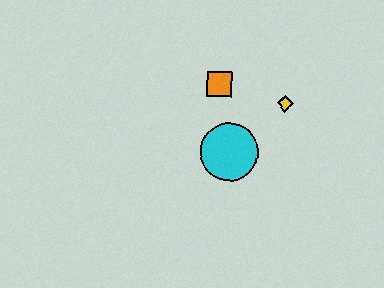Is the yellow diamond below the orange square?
Yes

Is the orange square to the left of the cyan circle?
Yes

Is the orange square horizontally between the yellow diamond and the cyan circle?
No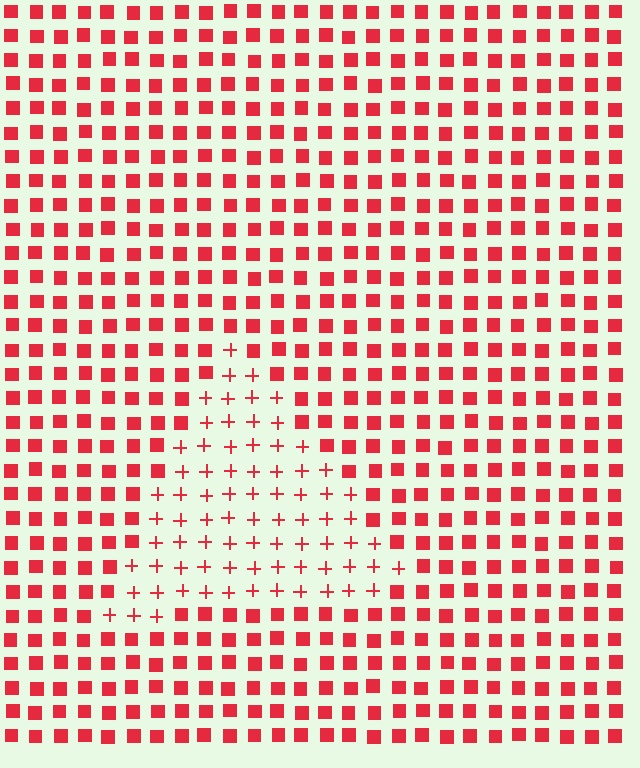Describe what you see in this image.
The image is filled with small red elements arranged in a uniform grid. A triangle-shaped region contains plus signs, while the surrounding area contains squares. The boundary is defined purely by the change in element shape.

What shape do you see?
I see a triangle.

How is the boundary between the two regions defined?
The boundary is defined by a change in element shape: plus signs inside vs. squares outside. All elements share the same color and spacing.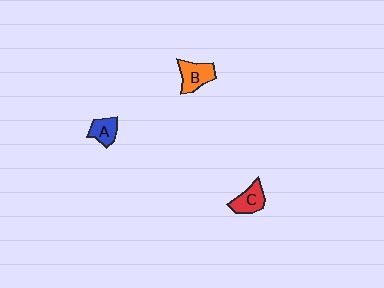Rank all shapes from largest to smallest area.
From largest to smallest: B (orange), C (red), A (blue).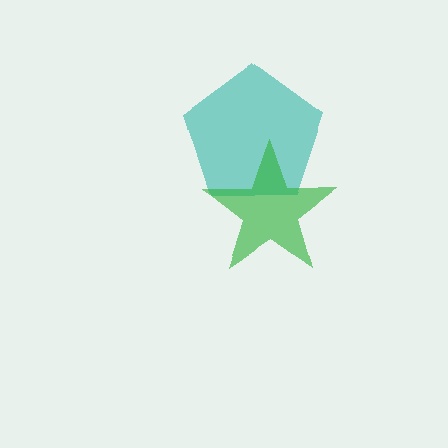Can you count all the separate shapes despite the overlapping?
Yes, there are 2 separate shapes.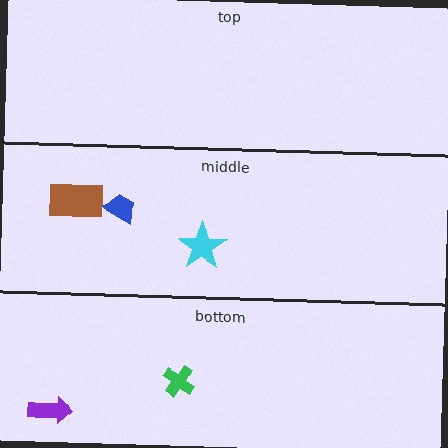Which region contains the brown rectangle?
The middle region.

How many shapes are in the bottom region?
2.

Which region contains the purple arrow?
The bottom region.